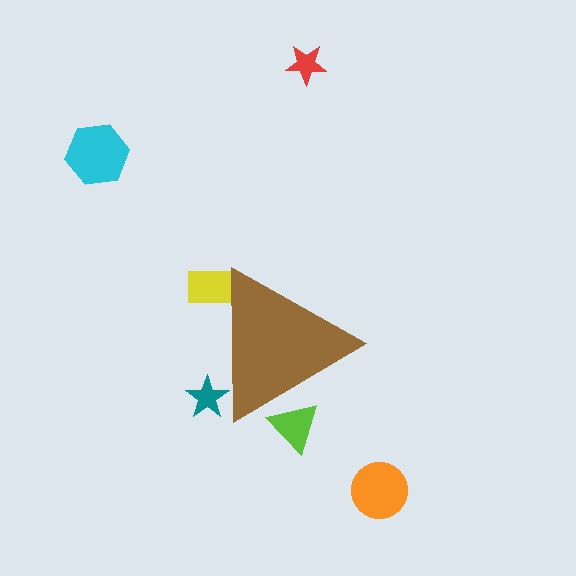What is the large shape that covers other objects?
A brown triangle.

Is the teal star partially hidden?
Yes, the teal star is partially hidden behind the brown triangle.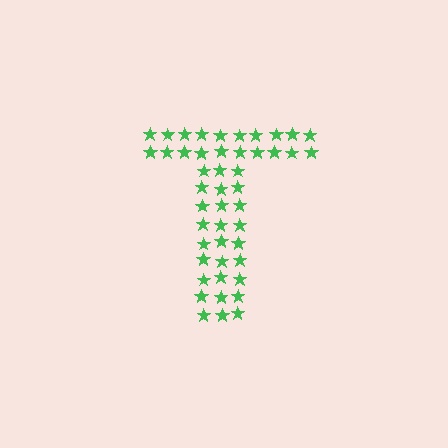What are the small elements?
The small elements are stars.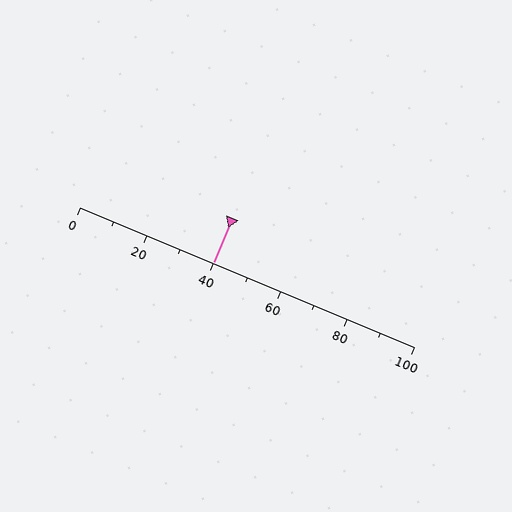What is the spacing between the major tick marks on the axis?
The major ticks are spaced 20 apart.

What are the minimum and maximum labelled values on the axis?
The axis runs from 0 to 100.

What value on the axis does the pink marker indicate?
The marker indicates approximately 40.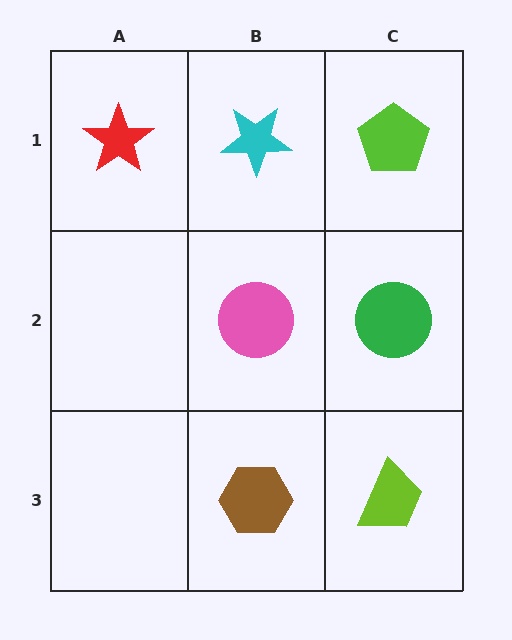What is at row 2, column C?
A green circle.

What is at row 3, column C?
A lime trapezoid.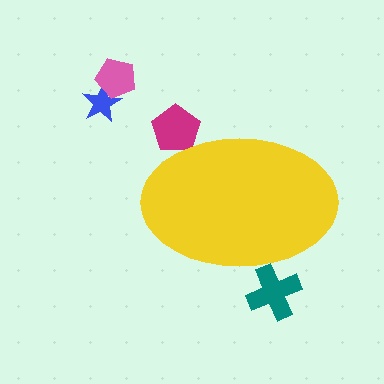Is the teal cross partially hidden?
Yes, the teal cross is partially hidden behind the yellow ellipse.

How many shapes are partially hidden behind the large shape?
2 shapes are partially hidden.